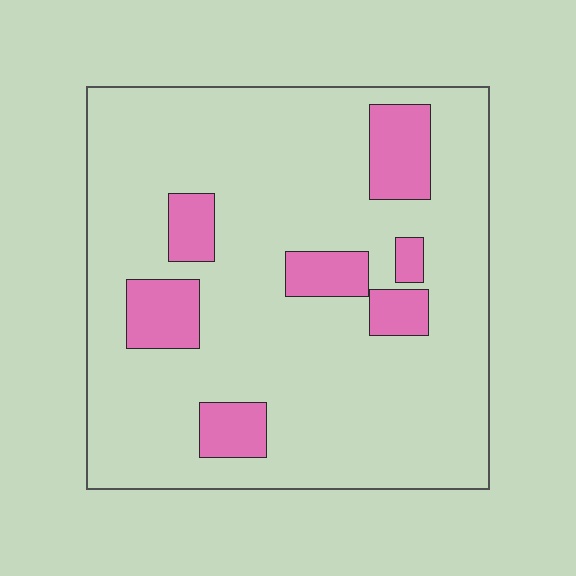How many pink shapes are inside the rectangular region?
7.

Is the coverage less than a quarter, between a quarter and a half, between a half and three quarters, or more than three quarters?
Less than a quarter.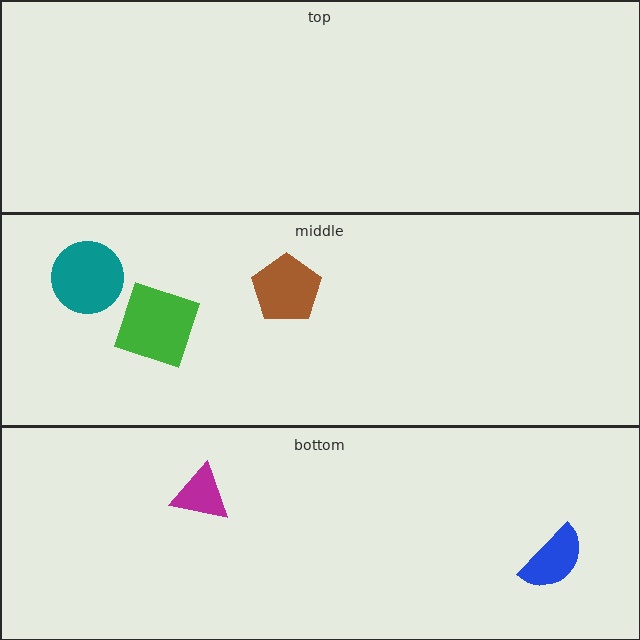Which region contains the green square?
The middle region.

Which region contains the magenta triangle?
The bottom region.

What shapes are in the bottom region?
The blue semicircle, the magenta triangle.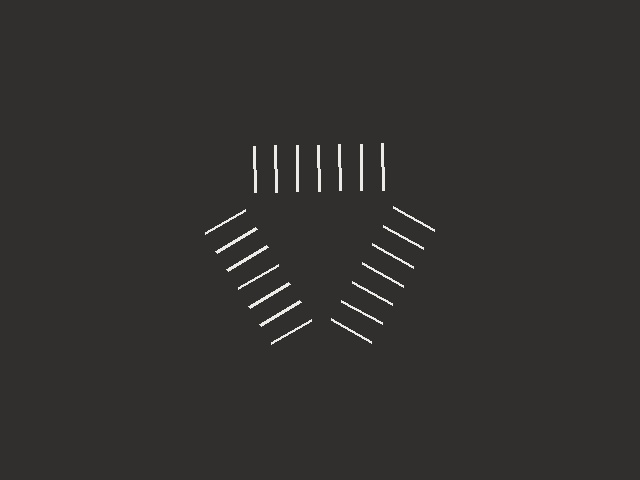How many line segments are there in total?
21 — 7 along each of the 3 edges.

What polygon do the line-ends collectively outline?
An illusory triangle — the line segments terminate on its edges but no continuous stroke is drawn.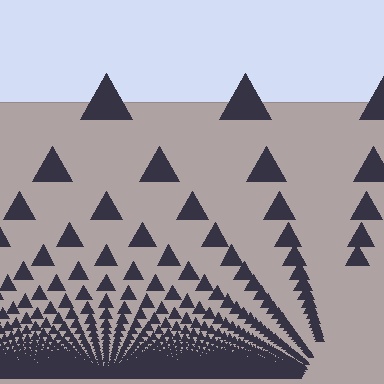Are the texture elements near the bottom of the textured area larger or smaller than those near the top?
Smaller. The gradient is inverted — elements near the bottom are smaller and denser.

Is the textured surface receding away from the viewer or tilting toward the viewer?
The surface appears to tilt toward the viewer. Texture elements get larger and sparser toward the top.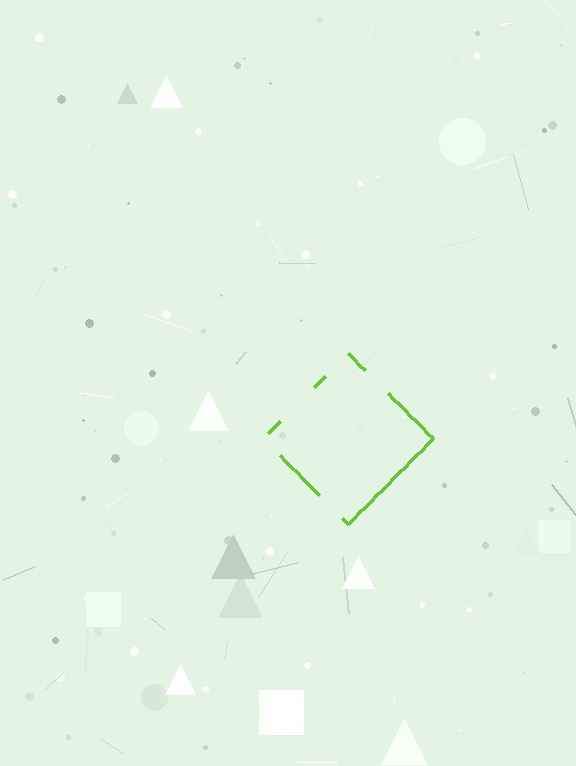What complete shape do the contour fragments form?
The contour fragments form a diamond.